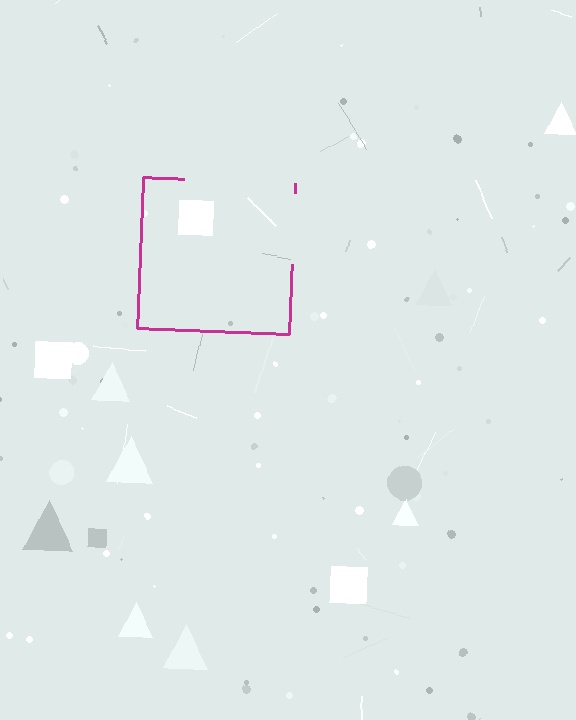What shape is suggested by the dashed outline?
The dashed outline suggests a square.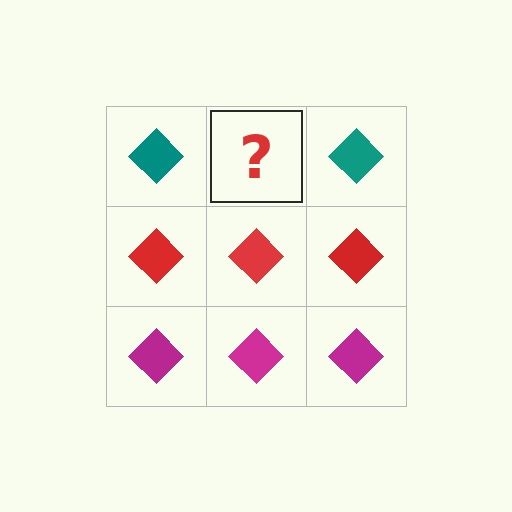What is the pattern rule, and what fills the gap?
The rule is that each row has a consistent color. The gap should be filled with a teal diamond.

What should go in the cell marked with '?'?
The missing cell should contain a teal diamond.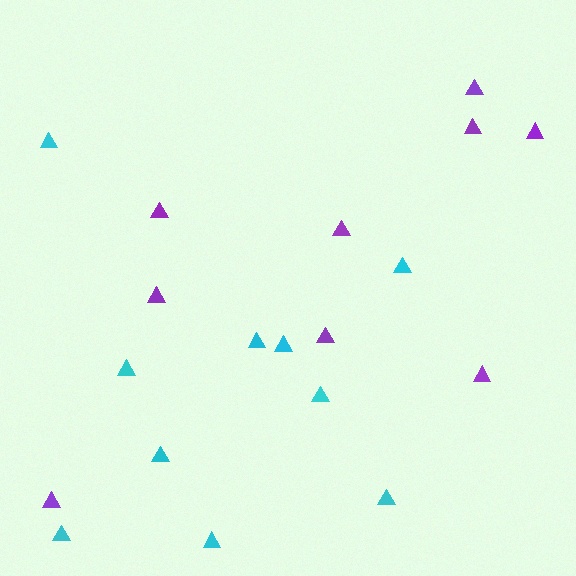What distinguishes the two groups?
There are 2 groups: one group of cyan triangles (10) and one group of purple triangles (9).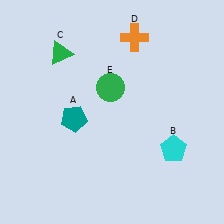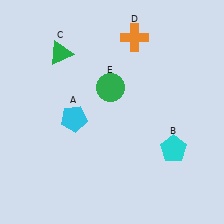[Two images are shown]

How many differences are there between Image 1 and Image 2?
There is 1 difference between the two images.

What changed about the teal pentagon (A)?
In Image 1, A is teal. In Image 2, it changed to cyan.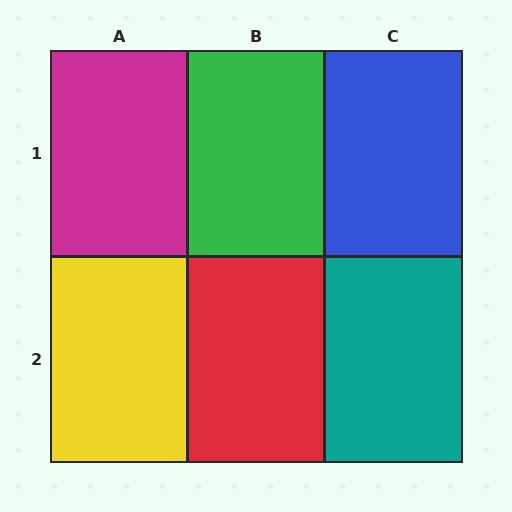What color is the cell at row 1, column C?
Blue.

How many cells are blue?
1 cell is blue.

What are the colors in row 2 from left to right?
Yellow, red, teal.